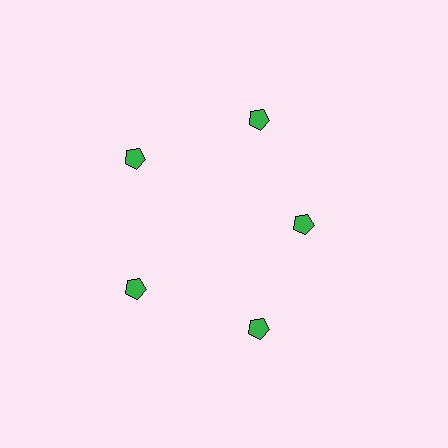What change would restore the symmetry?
The symmetry would be restored by moving it outward, back onto the ring so that all 5 pentagons sit at equal angles and equal distance from the center.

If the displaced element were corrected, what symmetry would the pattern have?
It would have 5-fold rotational symmetry — the pattern would map onto itself every 72 degrees.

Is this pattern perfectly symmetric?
No. The 5 green pentagons are arranged in a ring, but one element near the 3 o'clock position is pulled inward toward the center, breaking the 5-fold rotational symmetry.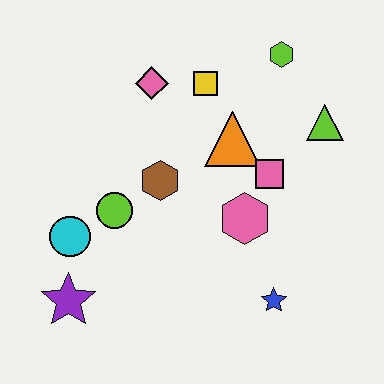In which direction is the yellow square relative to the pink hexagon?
The yellow square is above the pink hexagon.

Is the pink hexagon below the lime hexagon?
Yes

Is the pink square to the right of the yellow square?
Yes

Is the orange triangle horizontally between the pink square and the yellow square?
Yes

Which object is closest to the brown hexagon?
The lime circle is closest to the brown hexagon.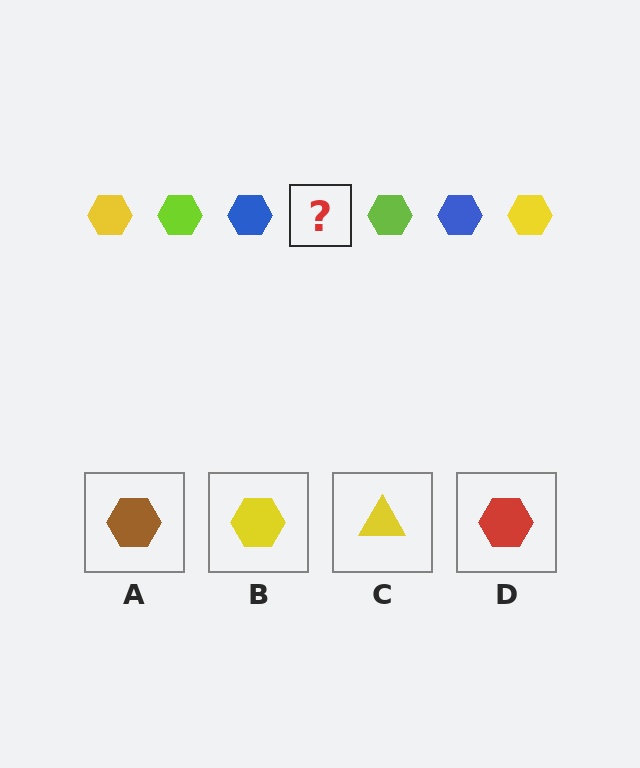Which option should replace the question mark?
Option B.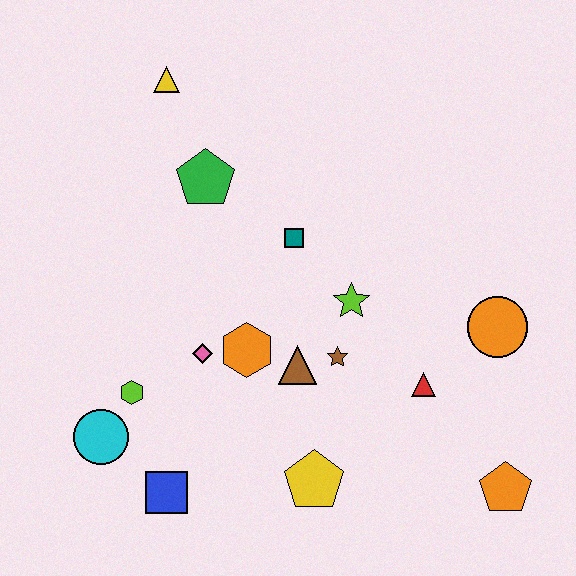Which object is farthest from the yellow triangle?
The orange pentagon is farthest from the yellow triangle.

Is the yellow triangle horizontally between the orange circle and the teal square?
No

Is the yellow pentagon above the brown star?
No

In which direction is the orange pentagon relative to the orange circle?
The orange pentagon is below the orange circle.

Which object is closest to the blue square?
The cyan circle is closest to the blue square.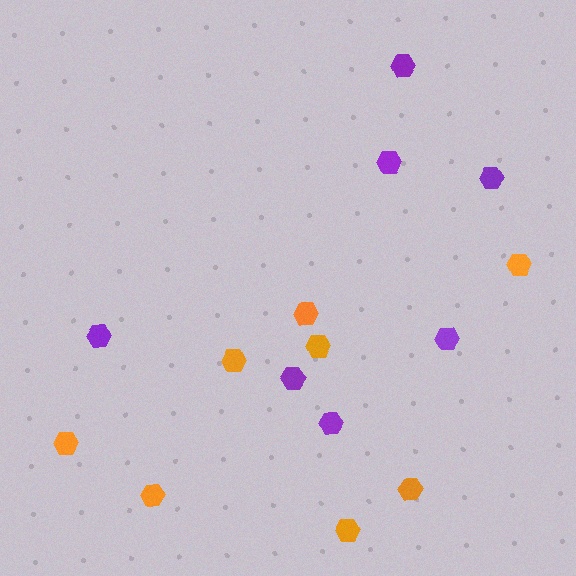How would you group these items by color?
There are 2 groups: one group of orange hexagons (8) and one group of purple hexagons (7).